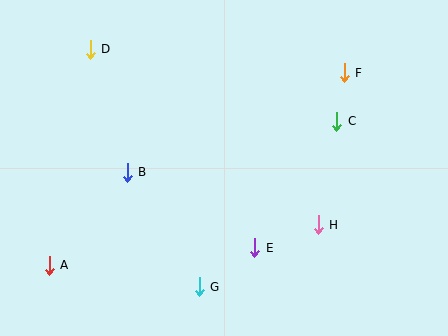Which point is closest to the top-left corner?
Point D is closest to the top-left corner.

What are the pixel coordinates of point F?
Point F is at (344, 73).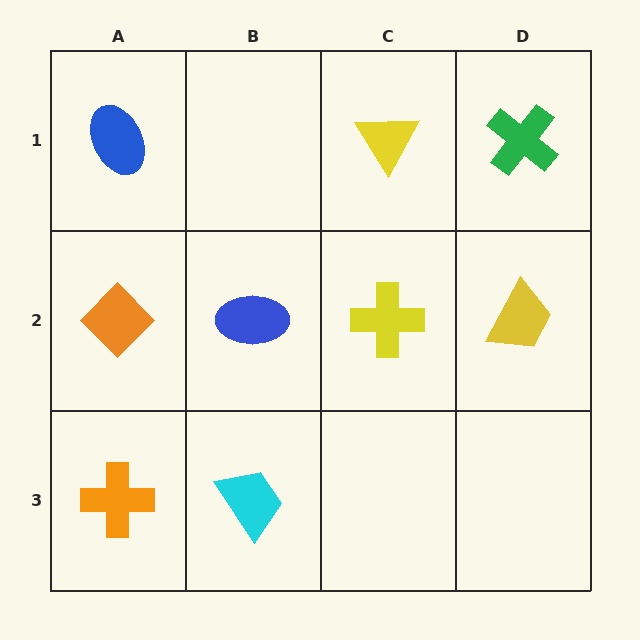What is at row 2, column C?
A yellow cross.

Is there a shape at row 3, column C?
No, that cell is empty.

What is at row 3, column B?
A cyan trapezoid.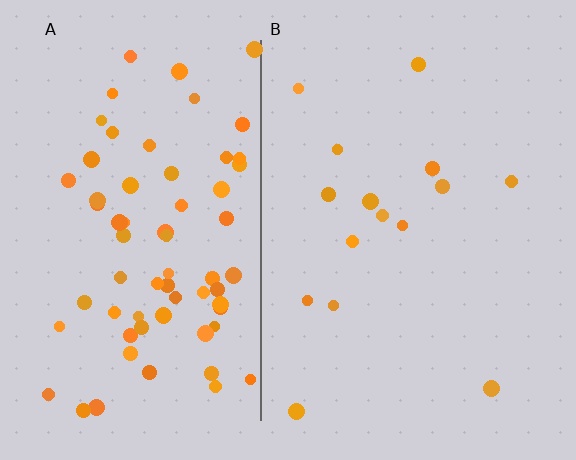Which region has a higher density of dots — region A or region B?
A (the left).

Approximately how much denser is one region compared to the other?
Approximately 4.5× — region A over region B.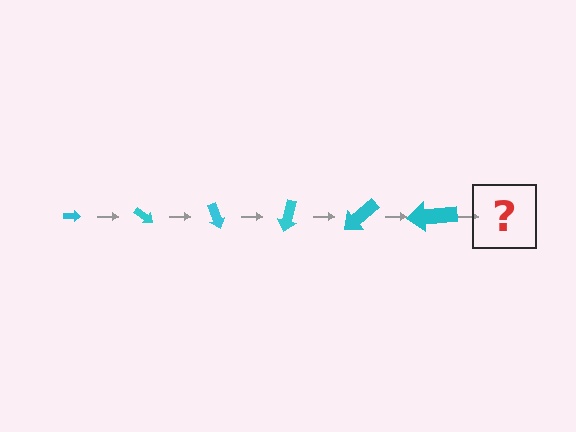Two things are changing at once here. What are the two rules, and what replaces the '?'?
The two rules are that the arrow grows larger each step and it rotates 35 degrees each step. The '?' should be an arrow, larger than the previous one and rotated 210 degrees from the start.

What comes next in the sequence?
The next element should be an arrow, larger than the previous one and rotated 210 degrees from the start.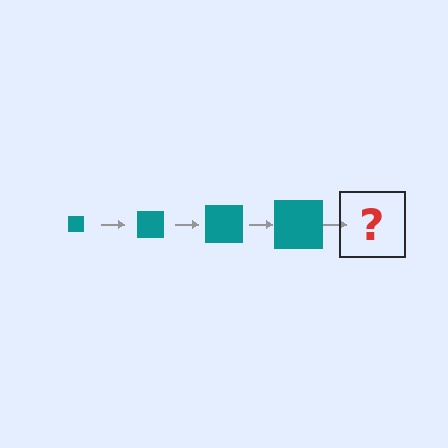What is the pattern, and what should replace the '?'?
The pattern is that the square gets progressively larger each step. The '?' should be a teal square, larger than the previous one.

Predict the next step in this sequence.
The next step is a teal square, larger than the previous one.